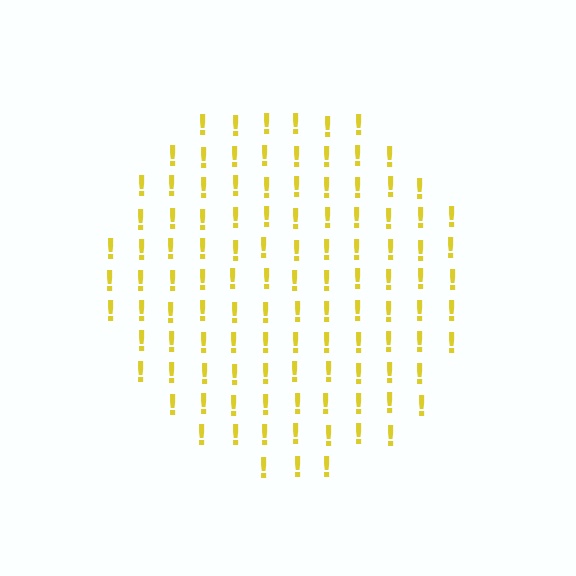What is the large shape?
The large shape is a circle.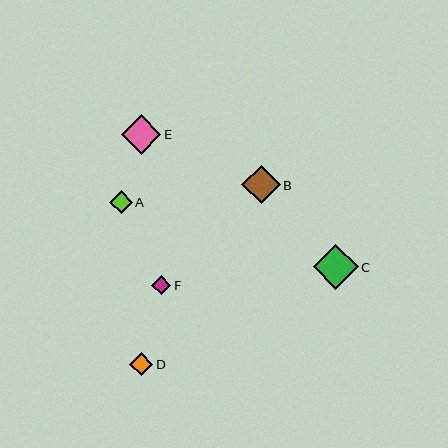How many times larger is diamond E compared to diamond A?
Diamond E is approximately 1.7 times the size of diamond A.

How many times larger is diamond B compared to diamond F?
Diamond B is approximately 2.0 times the size of diamond F.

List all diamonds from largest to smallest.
From largest to smallest: C, E, B, D, A, F.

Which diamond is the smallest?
Diamond F is the smallest with a size of approximately 19 pixels.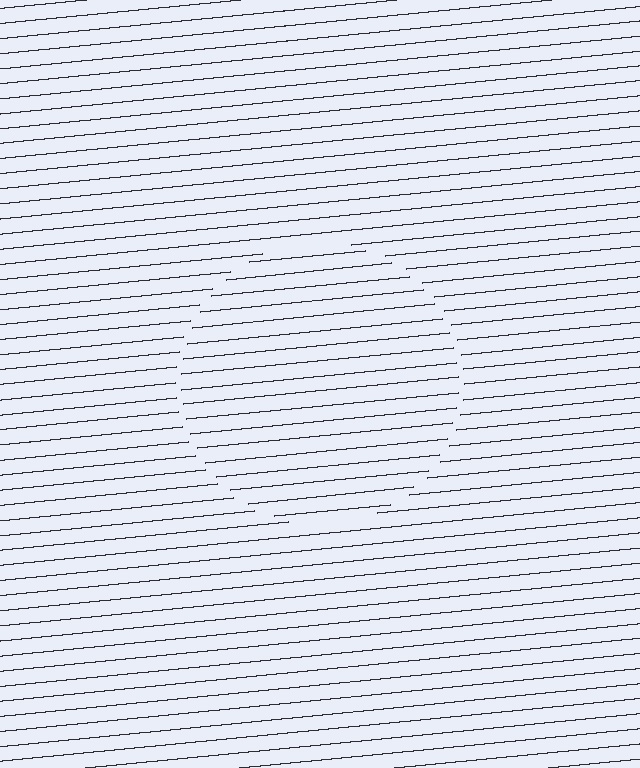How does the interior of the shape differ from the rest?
The interior of the shape contains the same grating, shifted by half a period — the contour is defined by the phase discontinuity where line-ends from the inner and outer gratings abut.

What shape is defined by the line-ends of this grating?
An illusory circle. The interior of the shape contains the same grating, shifted by half a period — the contour is defined by the phase discontinuity where line-ends from the inner and outer gratings abut.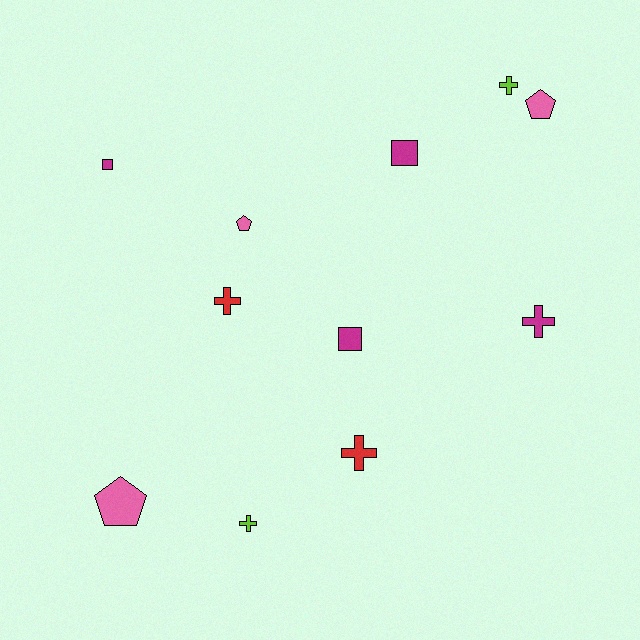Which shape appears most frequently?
Cross, with 5 objects.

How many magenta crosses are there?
There is 1 magenta cross.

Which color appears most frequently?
Magenta, with 4 objects.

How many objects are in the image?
There are 11 objects.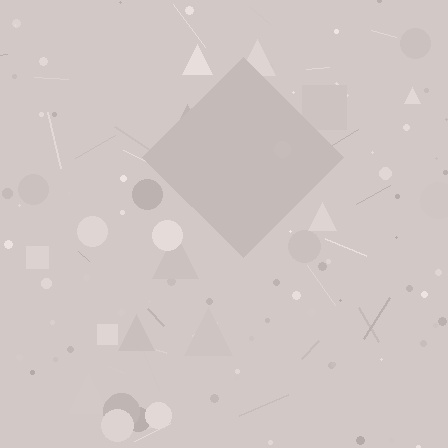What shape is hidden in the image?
A diamond is hidden in the image.